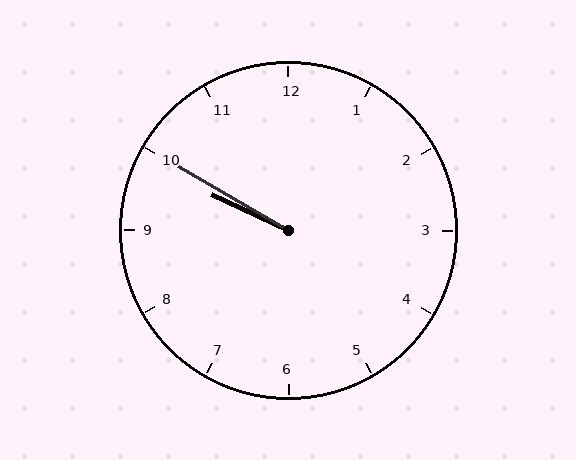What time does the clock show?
9:50.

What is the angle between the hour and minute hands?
Approximately 5 degrees.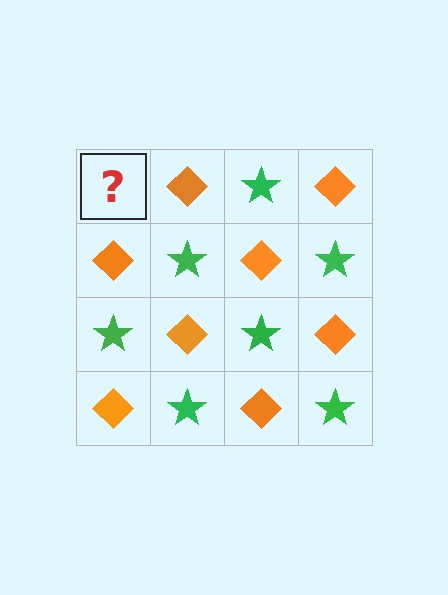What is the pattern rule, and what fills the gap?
The rule is that it alternates green star and orange diamond in a checkerboard pattern. The gap should be filled with a green star.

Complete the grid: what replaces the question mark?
The question mark should be replaced with a green star.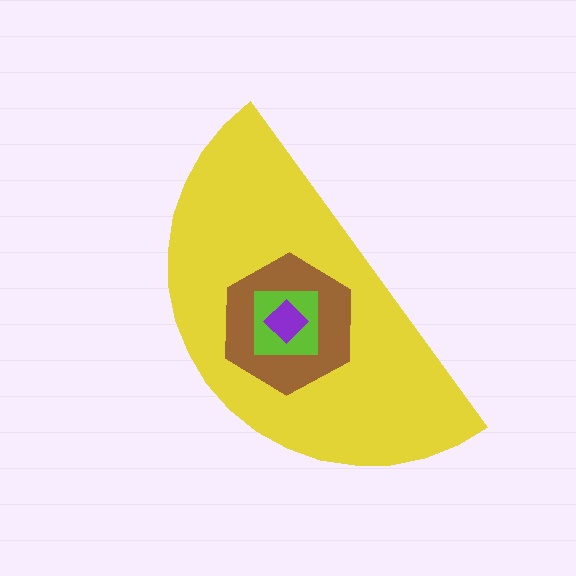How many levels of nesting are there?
4.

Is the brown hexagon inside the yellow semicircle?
Yes.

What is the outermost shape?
The yellow semicircle.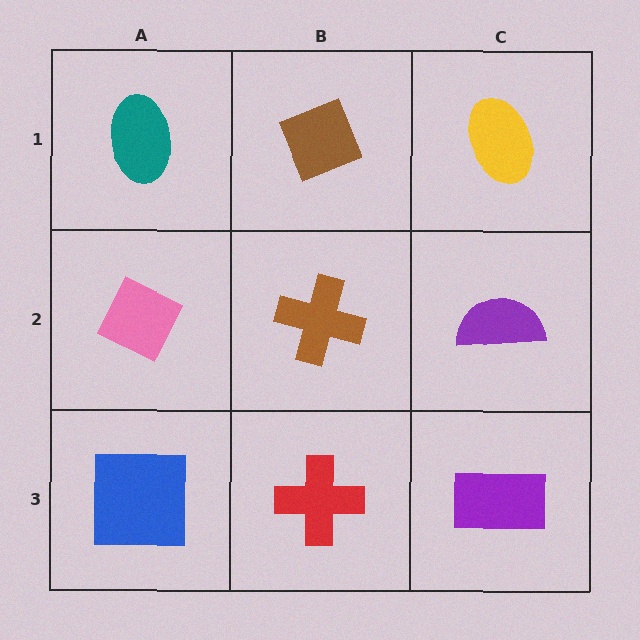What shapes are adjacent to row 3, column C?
A purple semicircle (row 2, column C), a red cross (row 3, column B).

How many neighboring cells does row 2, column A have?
3.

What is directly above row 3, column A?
A pink diamond.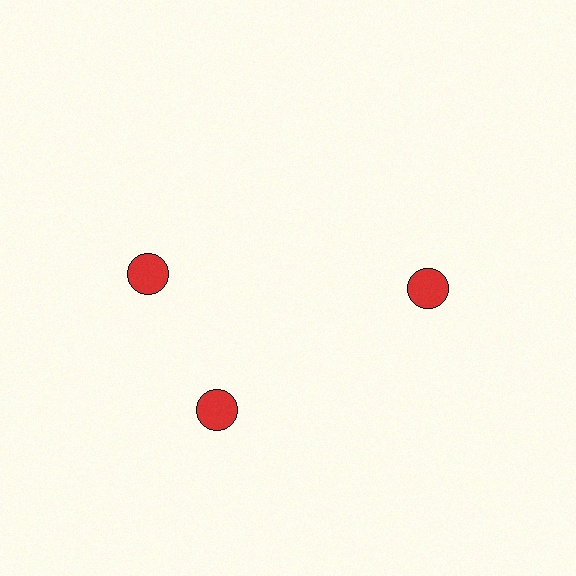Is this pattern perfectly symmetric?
No. The 3 red circles are arranged in a ring, but one element near the 11 o'clock position is rotated out of alignment along the ring, breaking the 3-fold rotational symmetry.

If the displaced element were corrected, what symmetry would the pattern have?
It would have 3-fold rotational symmetry — the pattern would map onto itself every 120 degrees.